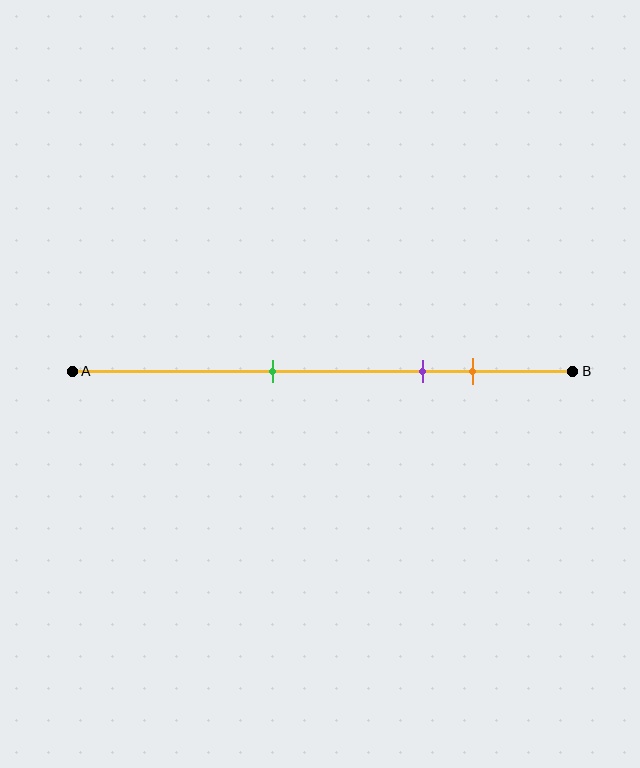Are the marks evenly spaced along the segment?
No, the marks are not evenly spaced.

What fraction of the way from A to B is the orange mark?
The orange mark is approximately 80% (0.8) of the way from A to B.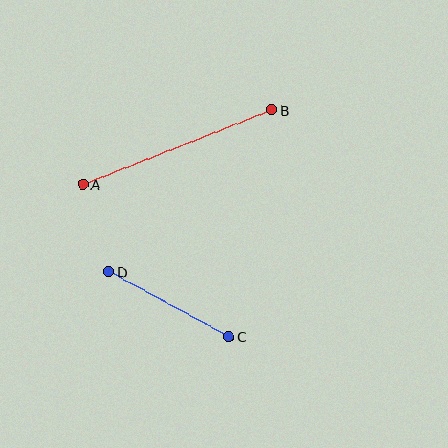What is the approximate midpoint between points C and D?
The midpoint is at approximately (169, 304) pixels.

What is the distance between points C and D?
The distance is approximately 136 pixels.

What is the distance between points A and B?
The distance is approximately 204 pixels.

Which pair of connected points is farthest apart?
Points A and B are farthest apart.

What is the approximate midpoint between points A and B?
The midpoint is at approximately (178, 147) pixels.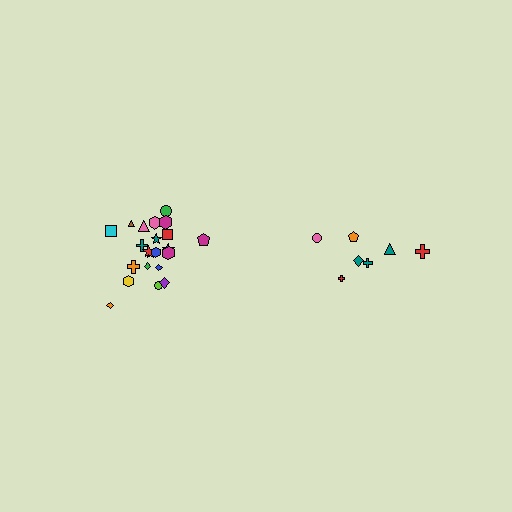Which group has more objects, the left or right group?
The left group.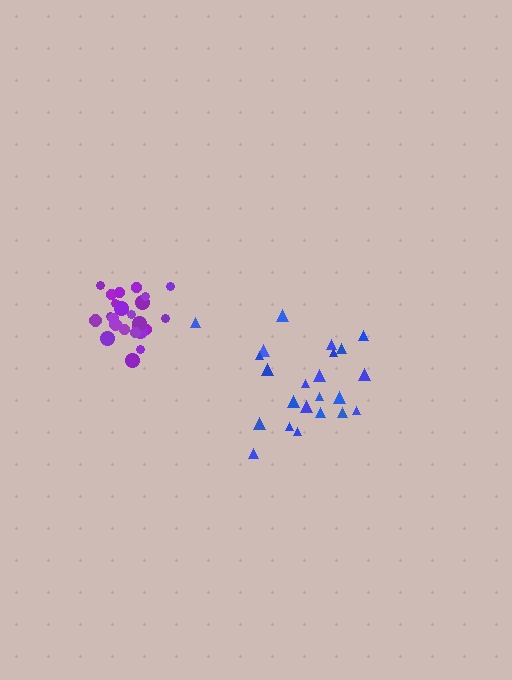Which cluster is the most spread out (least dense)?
Blue.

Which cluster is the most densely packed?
Purple.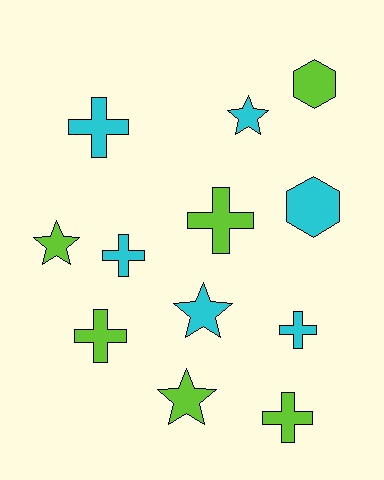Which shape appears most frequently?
Cross, with 6 objects.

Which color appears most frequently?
Lime, with 6 objects.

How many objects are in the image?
There are 12 objects.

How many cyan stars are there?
There are 2 cyan stars.